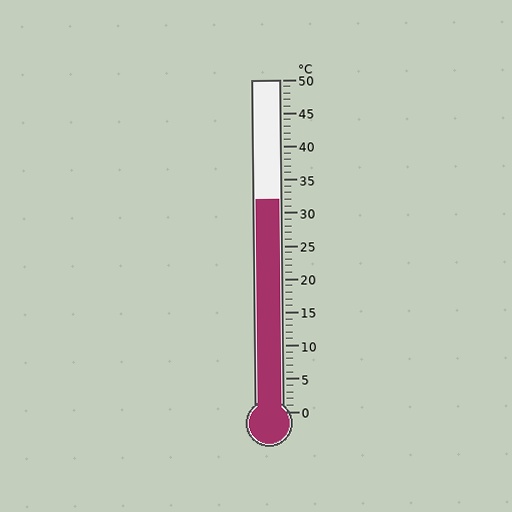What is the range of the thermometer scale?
The thermometer scale ranges from 0°C to 50°C.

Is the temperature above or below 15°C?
The temperature is above 15°C.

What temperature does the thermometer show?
The thermometer shows approximately 32°C.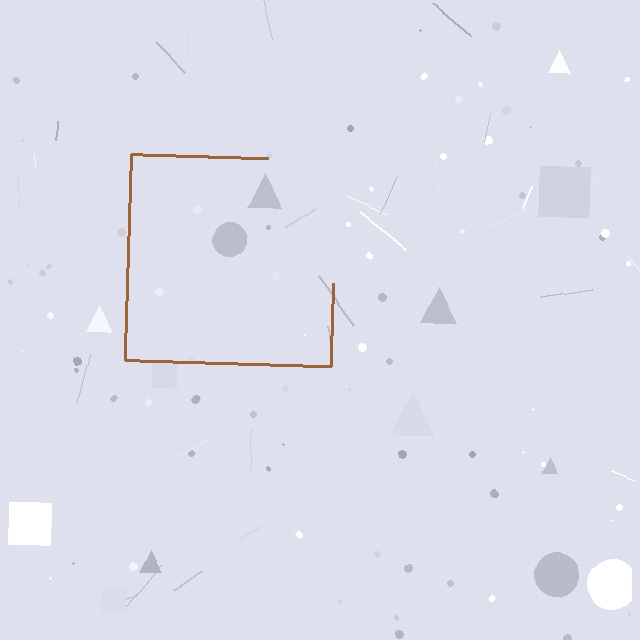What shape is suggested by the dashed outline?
The dashed outline suggests a square.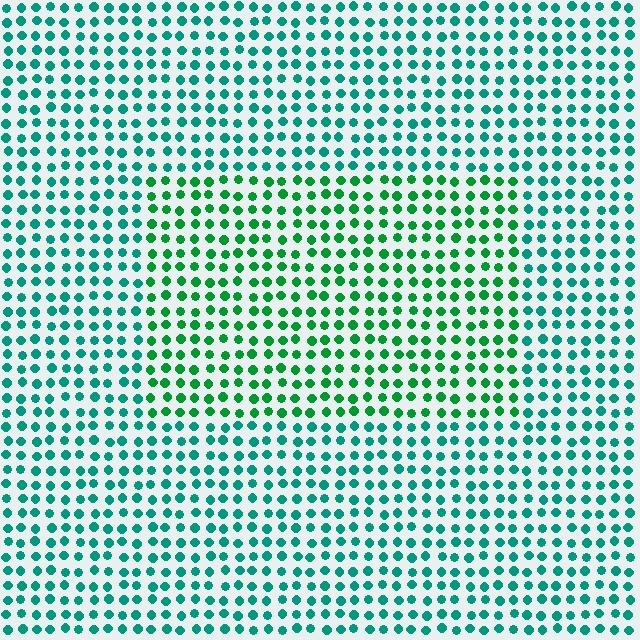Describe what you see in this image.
The image is filled with small teal elements in a uniform arrangement. A rectangle-shaped region is visible where the elements are tinted to a slightly different hue, forming a subtle color boundary.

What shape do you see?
I see a rectangle.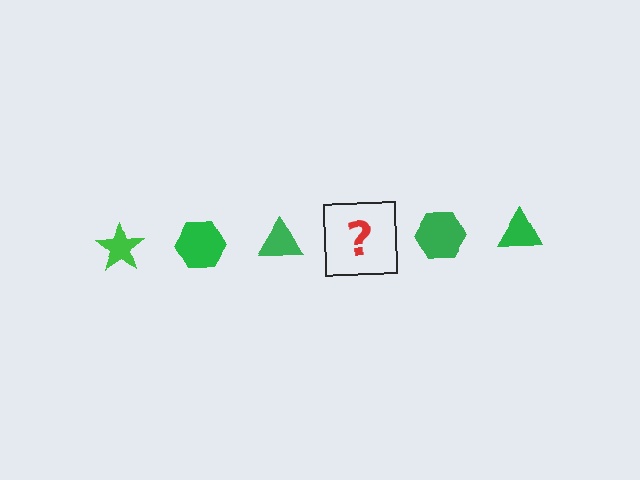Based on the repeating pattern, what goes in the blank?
The blank should be a green star.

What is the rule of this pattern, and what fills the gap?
The rule is that the pattern cycles through star, hexagon, triangle shapes in green. The gap should be filled with a green star.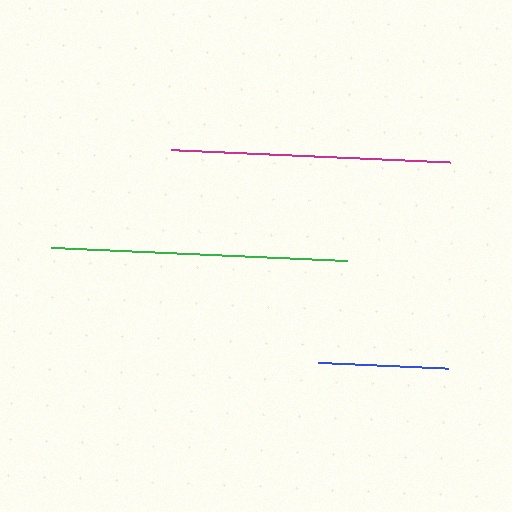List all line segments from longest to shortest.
From longest to shortest: green, magenta, blue.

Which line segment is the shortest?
The blue line is the shortest at approximately 130 pixels.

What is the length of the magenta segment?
The magenta segment is approximately 280 pixels long.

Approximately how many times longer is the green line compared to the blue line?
The green line is approximately 2.3 times the length of the blue line.